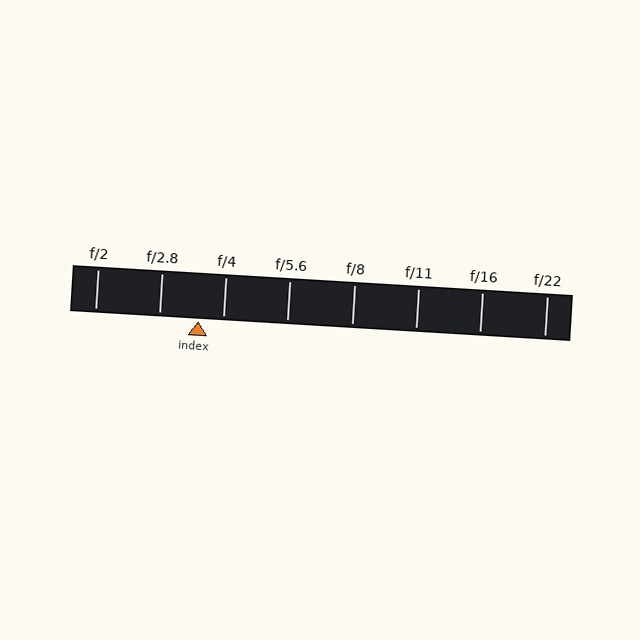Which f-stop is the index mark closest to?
The index mark is closest to f/4.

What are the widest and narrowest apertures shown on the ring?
The widest aperture shown is f/2 and the narrowest is f/22.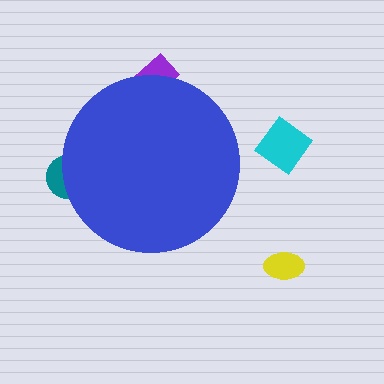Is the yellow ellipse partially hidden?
No, the yellow ellipse is fully visible.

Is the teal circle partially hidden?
Yes, the teal circle is partially hidden behind the blue circle.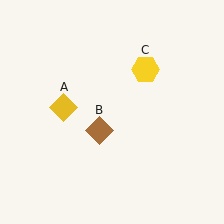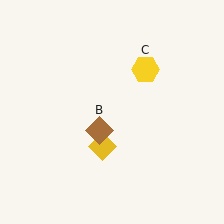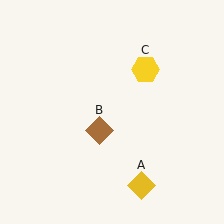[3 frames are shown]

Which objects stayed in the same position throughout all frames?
Brown diamond (object B) and yellow hexagon (object C) remained stationary.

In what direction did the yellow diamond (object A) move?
The yellow diamond (object A) moved down and to the right.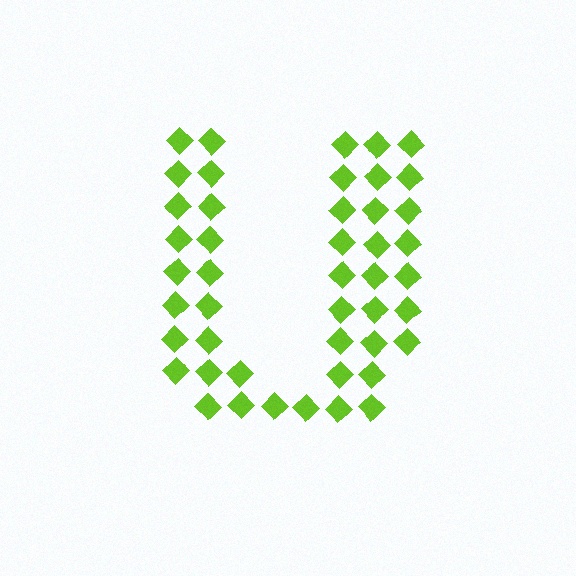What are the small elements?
The small elements are diamonds.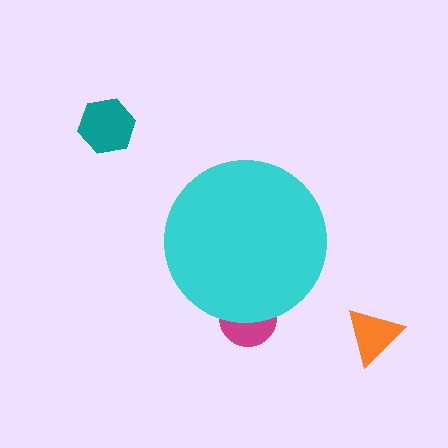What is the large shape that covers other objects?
A cyan circle.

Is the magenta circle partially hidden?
Yes, the magenta circle is partially hidden behind the cyan circle.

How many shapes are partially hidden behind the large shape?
1 shape is partially hidden.